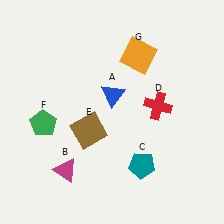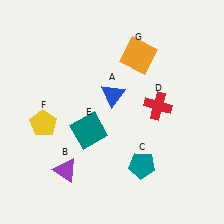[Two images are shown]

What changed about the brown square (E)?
In Image 1, E is brown. In Image 2, it changed to teal.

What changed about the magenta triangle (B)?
In Image 1, B is magenta. In Image 2, it changed to purple.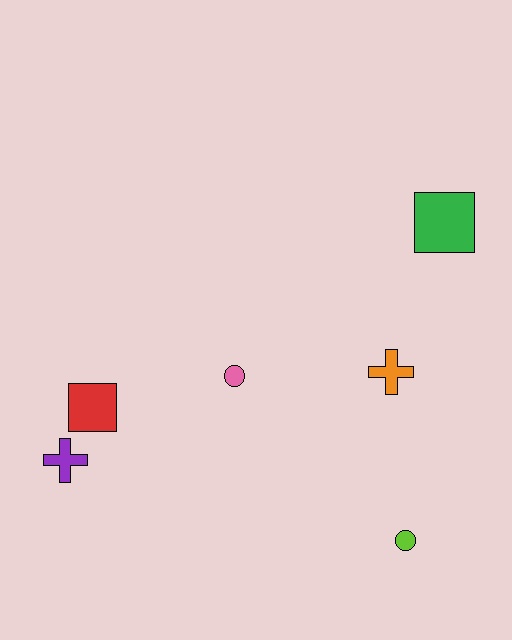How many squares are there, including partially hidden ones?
There are 2 squares.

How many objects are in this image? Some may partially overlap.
There are 6 objects.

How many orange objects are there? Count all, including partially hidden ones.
There is 1 orange object.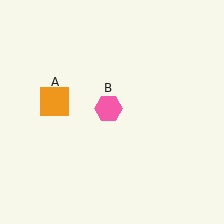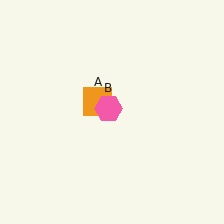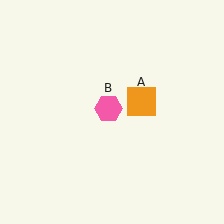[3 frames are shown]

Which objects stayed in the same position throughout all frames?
Pink hexagon (object B) remained stationary.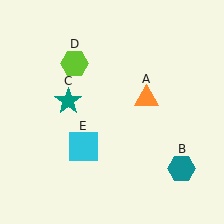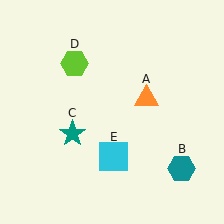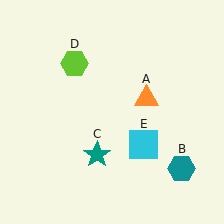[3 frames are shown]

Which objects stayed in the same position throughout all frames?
Orange triangle (object A) and teal hexagon (object B) and lime hexagon (object D) remained stationary.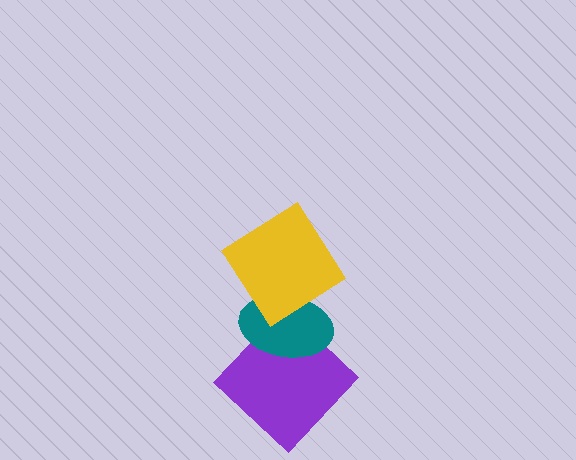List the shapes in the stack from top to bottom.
From top to bottom: the yellow diamond, the teal ellipse, the purple diamond.